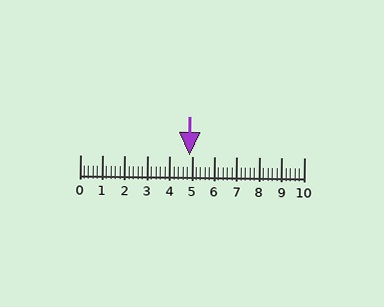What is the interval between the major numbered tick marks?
The major tick marks are spaced 1 units apart.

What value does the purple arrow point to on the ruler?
The purple arrow points to approximately 4.9.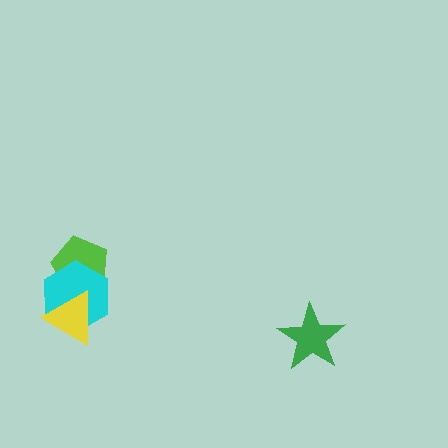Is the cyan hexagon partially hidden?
Yes, it is partially covered by another shape.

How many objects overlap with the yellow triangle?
2 objects overlap with the yellow triangle.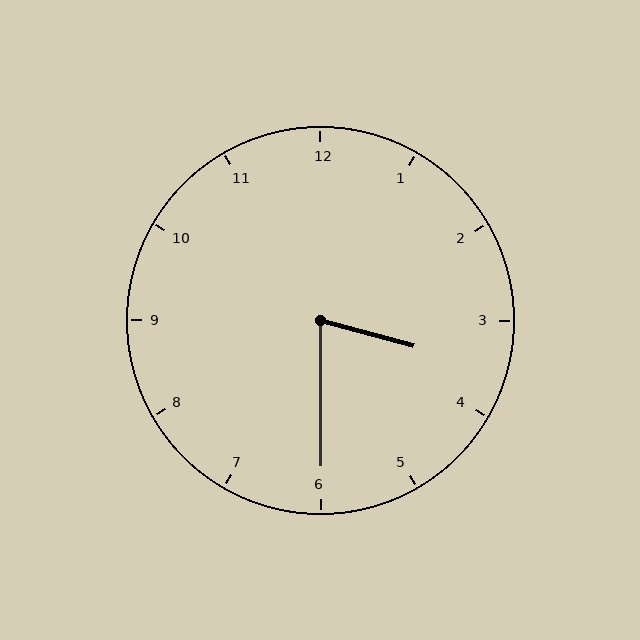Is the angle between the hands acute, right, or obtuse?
It is acute.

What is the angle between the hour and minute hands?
Approximately 75 degrees.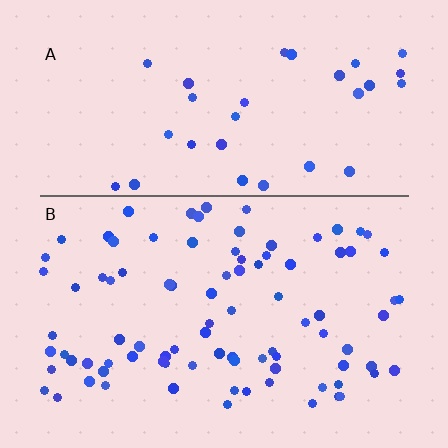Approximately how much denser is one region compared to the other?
Approximately 2.7× — region B over region A.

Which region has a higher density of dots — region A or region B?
B (the bottom).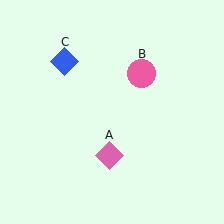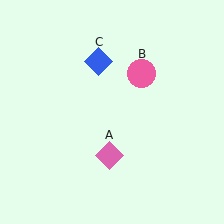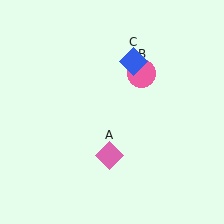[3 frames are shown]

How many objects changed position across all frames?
1 object changed position: blue diamond (object C).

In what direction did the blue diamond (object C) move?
The blue diamond (object C) moved right.